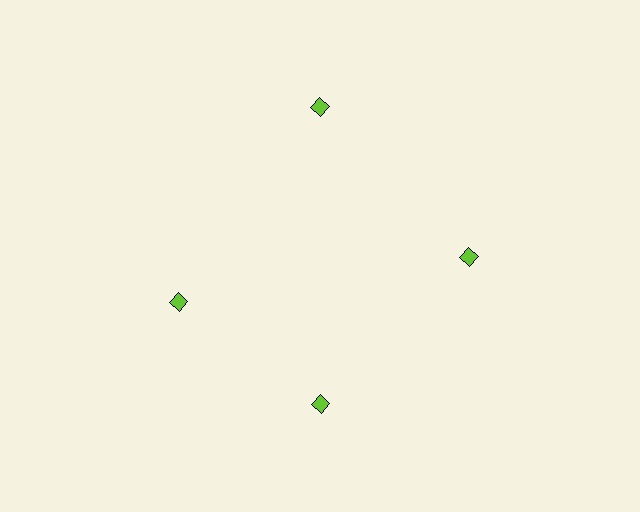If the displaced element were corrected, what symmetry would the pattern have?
It would have 4-fold rotational symmetry — the pattern would map onto itself every 90 degrees.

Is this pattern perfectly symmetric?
No. The 4 lime diamonds are arranged in a ring, but one element near the 9 o'clock position is rotated out of alignment along the ring, breaking the 4-fold rotational symmetry.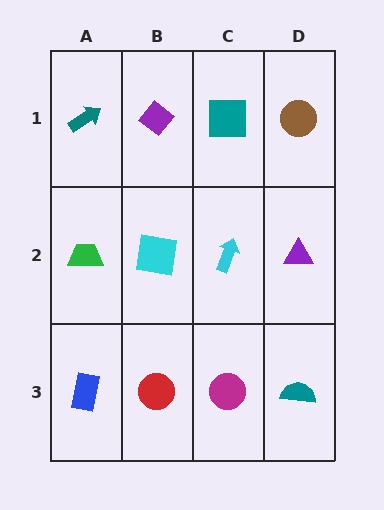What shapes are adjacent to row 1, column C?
A cyan arrow (row 2, column C), a purple diamond (row 1, column B), a brown circle (row 1, column D).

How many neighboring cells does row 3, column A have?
2.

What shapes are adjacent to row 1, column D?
A purple triangle (row 2, column D), a teal square (row 1, column C).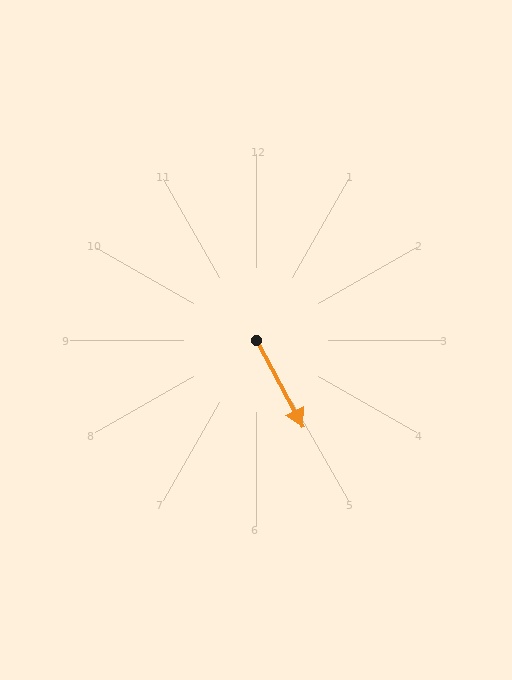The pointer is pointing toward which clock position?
Roughly 5 o'clock.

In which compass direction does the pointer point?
Southeast.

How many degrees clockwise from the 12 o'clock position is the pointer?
Approximately 152 degrees.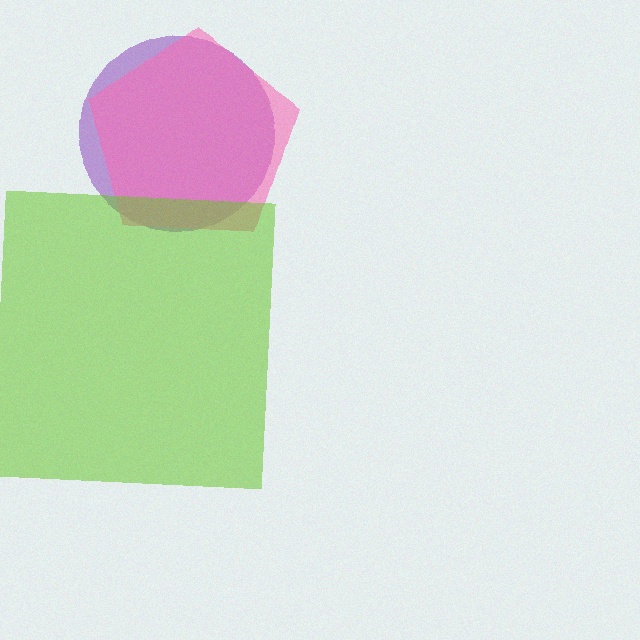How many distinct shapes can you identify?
There are 3 distinct shapes: a purple circle, a pink pentagon, a lime square.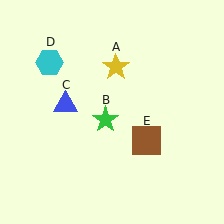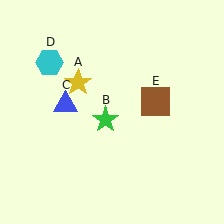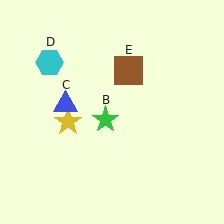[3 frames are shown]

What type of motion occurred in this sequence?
The yellow star (object A), brown square (object E) rotated counterclockwise around the center of the scene.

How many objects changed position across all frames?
2 objects changed position: yellow star (object A), brown square (object E).